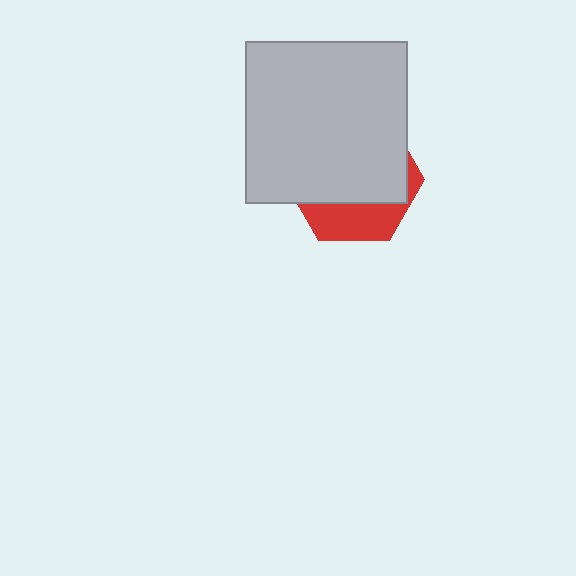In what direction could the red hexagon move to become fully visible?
The red hexagon could move down. That would shift it out from behind the light gray square entirely.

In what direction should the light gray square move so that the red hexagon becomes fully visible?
The light gray square should move up. That is the shortest direction to clear the overlap and leave the red hexagon fully visible.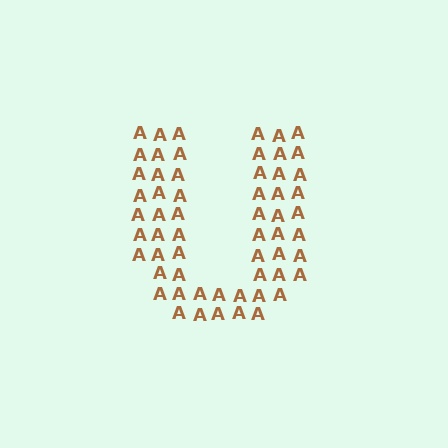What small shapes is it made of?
It is made of small letter A's.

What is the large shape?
The large shape is the letter U.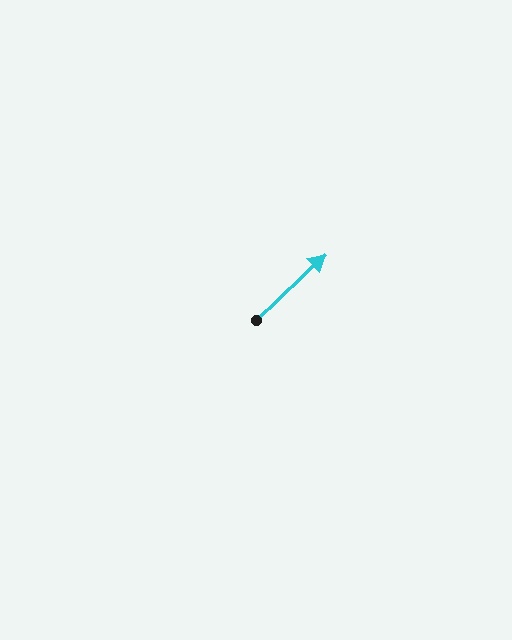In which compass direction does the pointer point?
Northeast.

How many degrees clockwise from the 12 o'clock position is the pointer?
Approximately 47 degrees.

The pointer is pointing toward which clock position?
Roughly 2 o'clock.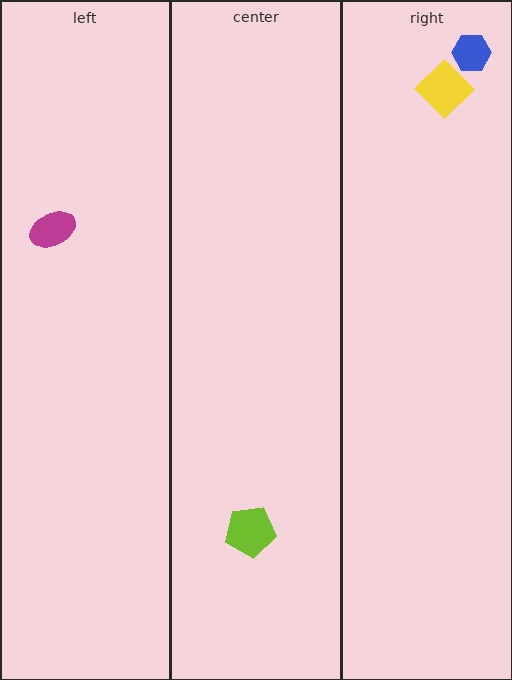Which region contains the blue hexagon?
The right region.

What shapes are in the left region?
The magenta ellipse.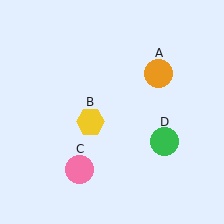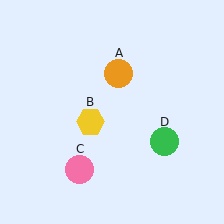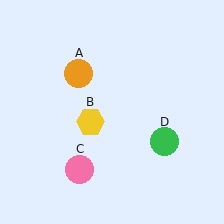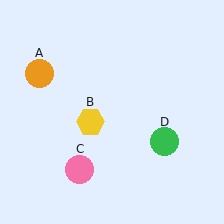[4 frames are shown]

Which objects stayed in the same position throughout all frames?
Yellow hexagon (object B) and pink circle (object C) and green circle (object D) remained stationary.